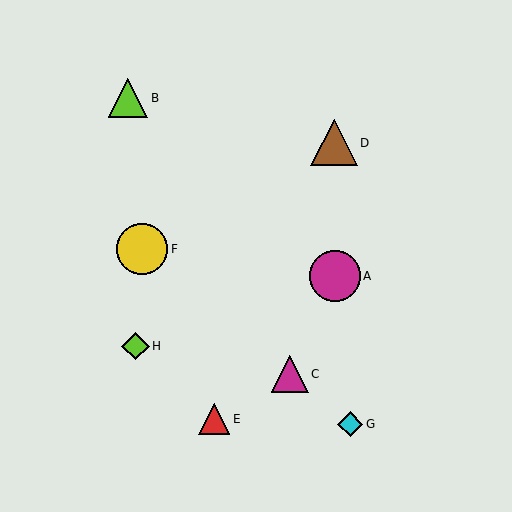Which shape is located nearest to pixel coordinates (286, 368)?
The magenta triangle (labeled C) at (290, 374) is nearest to that location.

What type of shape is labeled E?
Shape E is a red triangle.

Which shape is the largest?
The yellow circle (labeled F) is the largest.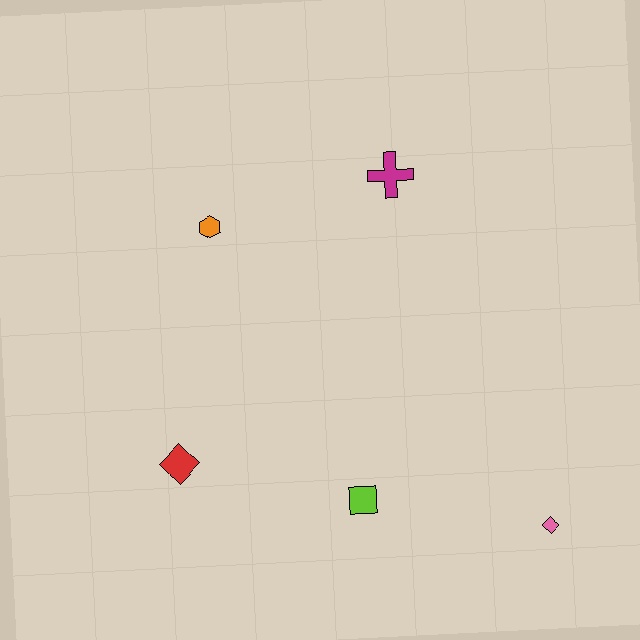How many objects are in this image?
There are 5 objects.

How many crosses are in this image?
There is 1 cross.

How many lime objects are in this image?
There is 1 lime object.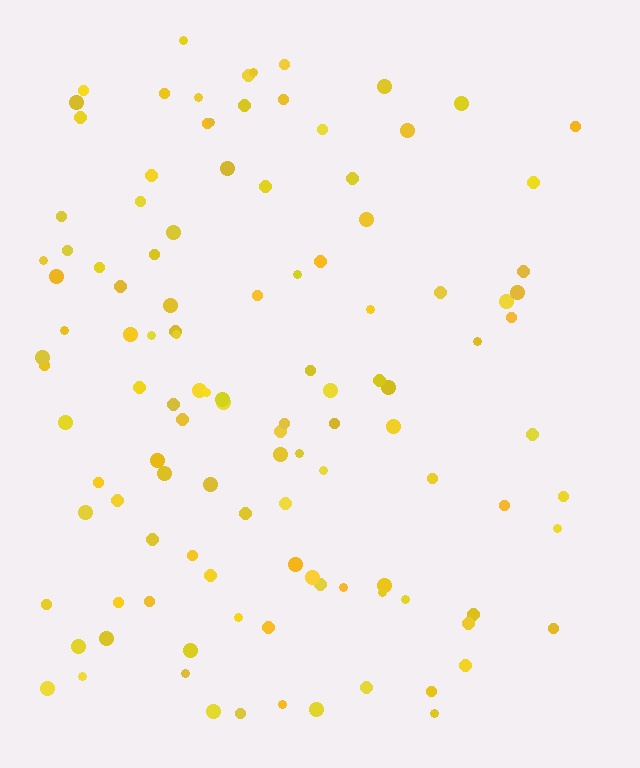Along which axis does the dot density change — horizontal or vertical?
Horizontal.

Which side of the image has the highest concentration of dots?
The left.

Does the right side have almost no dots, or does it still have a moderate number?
Still a moderate number, just noticeably fewer than the left.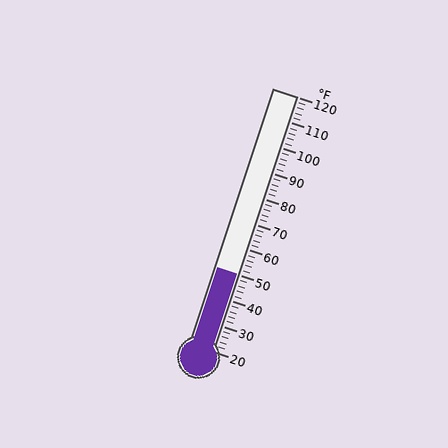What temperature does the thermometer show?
The thermometer shows approximately 50°F.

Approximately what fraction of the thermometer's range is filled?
The thermometer is filled to approximately 30% of its range.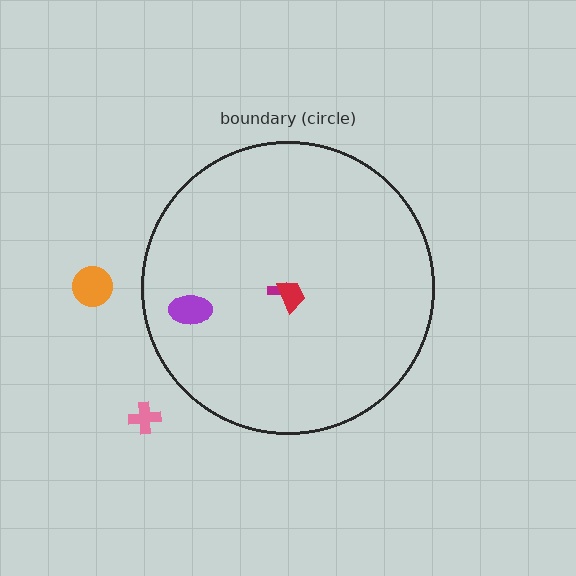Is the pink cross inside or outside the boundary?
Outside.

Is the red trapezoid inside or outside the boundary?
Inside.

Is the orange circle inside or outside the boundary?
Outside.